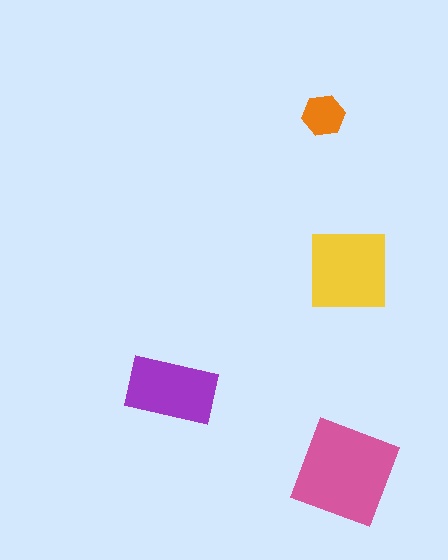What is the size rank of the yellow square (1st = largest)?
2nd.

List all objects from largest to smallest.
The pink diamond, the yellow square, the purple rectangle, the orange hexagon.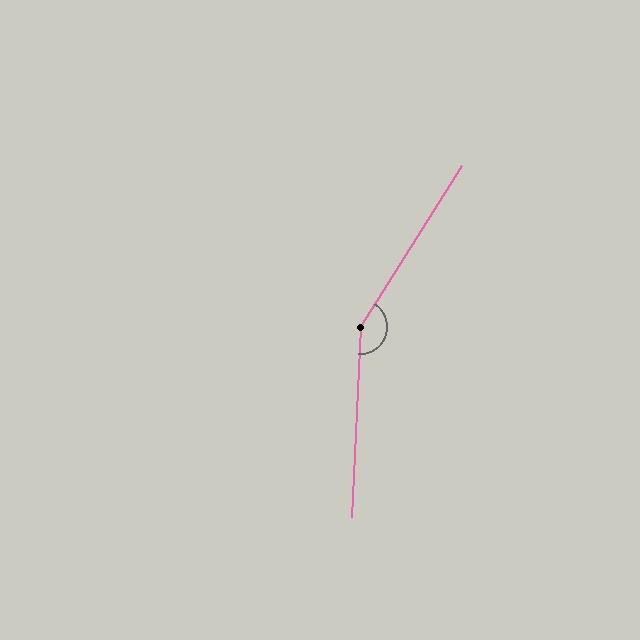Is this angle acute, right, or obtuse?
It is obtuse.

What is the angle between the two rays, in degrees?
Approximately 150 degrees.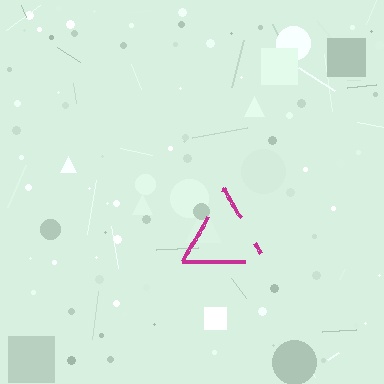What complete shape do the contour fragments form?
The contour fragments form a triangle.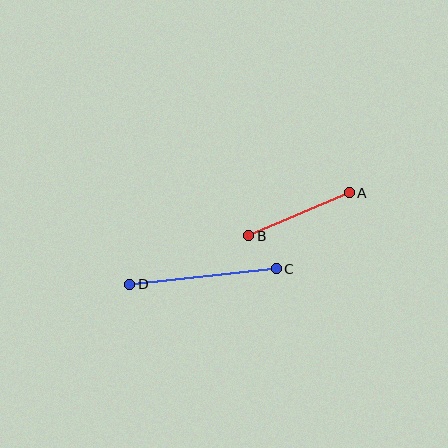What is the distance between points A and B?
The distance is approximately 109 pixels.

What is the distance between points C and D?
The distance is approximately 147 pixels.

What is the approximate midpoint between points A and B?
The midpoint is at approximately (299, 214) pixels.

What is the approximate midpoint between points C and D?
The midpoint is at approximately (203, 277) pixels.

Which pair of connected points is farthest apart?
Points C and D are farthest apart.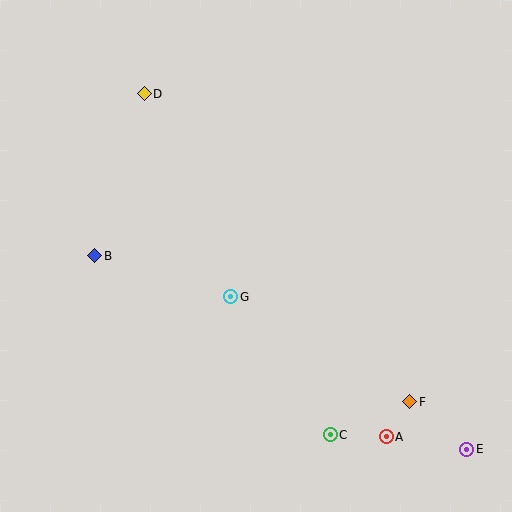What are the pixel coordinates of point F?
Point F is at (410, 402).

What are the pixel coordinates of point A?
Point A is at (386, 437).